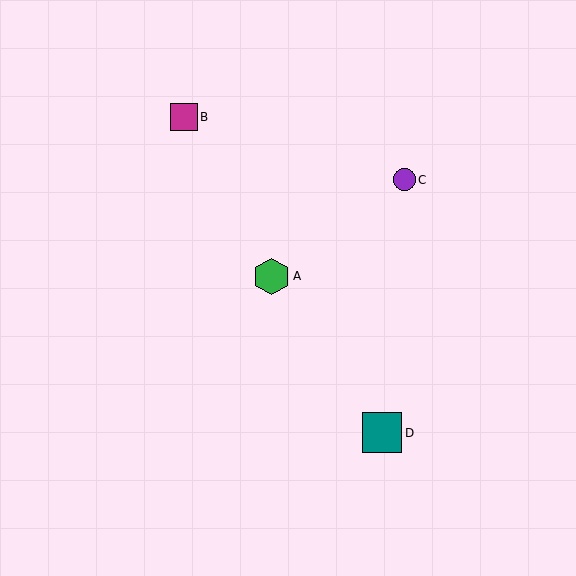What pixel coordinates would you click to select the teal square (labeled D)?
Click at (382, 433) to select the teal square D.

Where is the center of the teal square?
The center of the teal square is at (382, 433).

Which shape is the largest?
The teal square (labeled D) is the largest.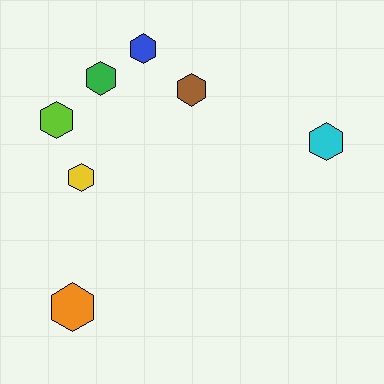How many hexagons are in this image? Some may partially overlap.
There are 7 hexagons.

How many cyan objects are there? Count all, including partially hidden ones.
There is 1 cyan object.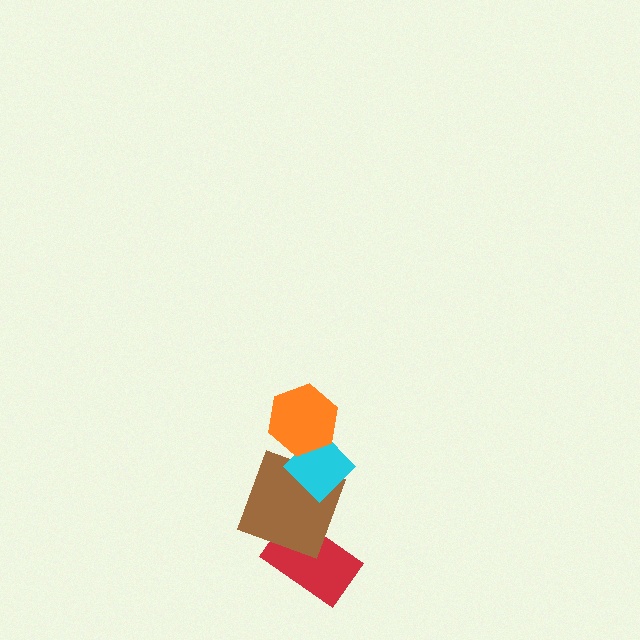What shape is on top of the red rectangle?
The brown square is on top of the red rectangle.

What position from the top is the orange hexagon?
The orange hexagon is 1st from the top.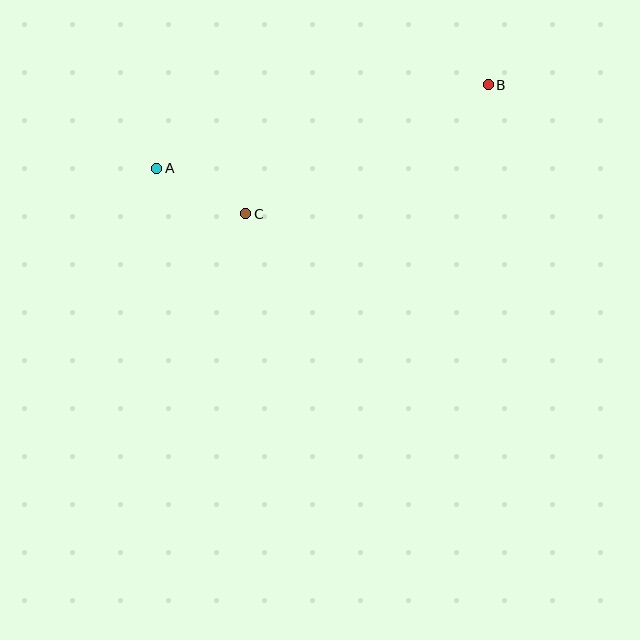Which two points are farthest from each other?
Points A and B are farthest from each other.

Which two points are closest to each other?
Points A and C are closest to each other.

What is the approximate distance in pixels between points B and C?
The distance between B and C is approximately 275 pixels.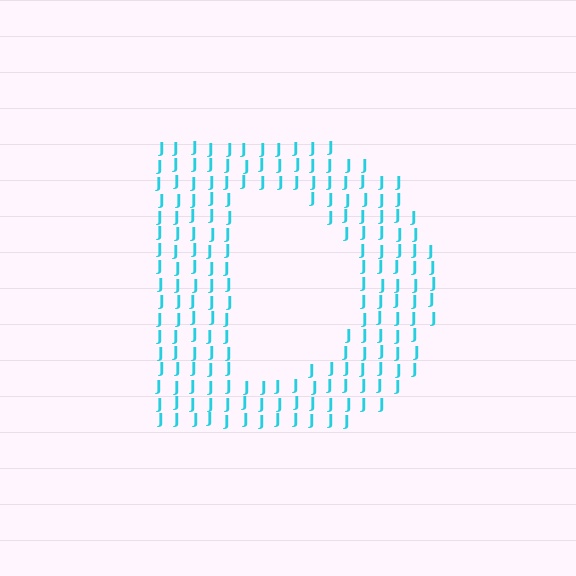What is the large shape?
The large shape is the letter D.